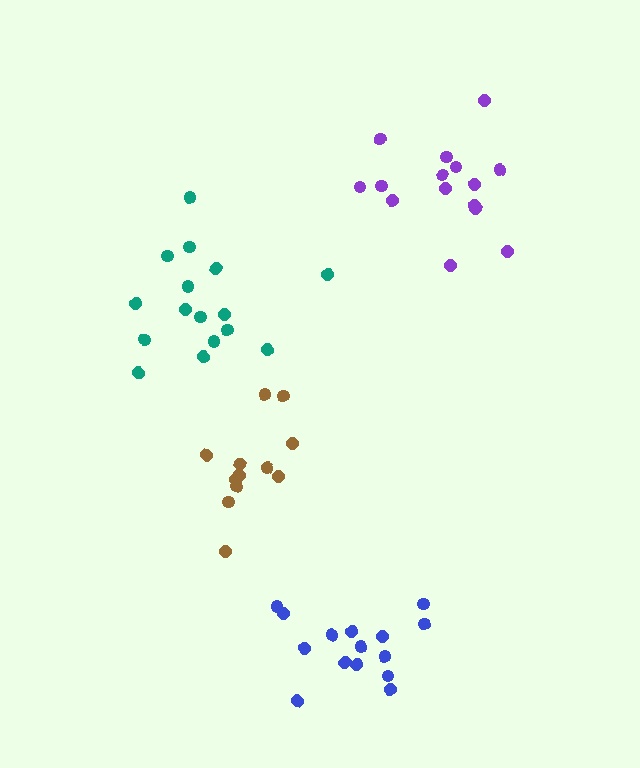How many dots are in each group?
Group 1: 15 dots, Group 2: 16 dots, Group 3: 12 dots, Group 4: 15 dots (58 total).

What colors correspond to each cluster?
The clusters are colored: blue, teal, brown, purple.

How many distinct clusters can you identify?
There are 4 distinct clusters.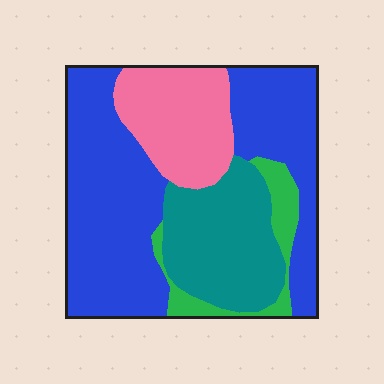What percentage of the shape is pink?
Pink covers around 20% of the shape.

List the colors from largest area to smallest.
From largest to smallest: blue, teal, pink, green.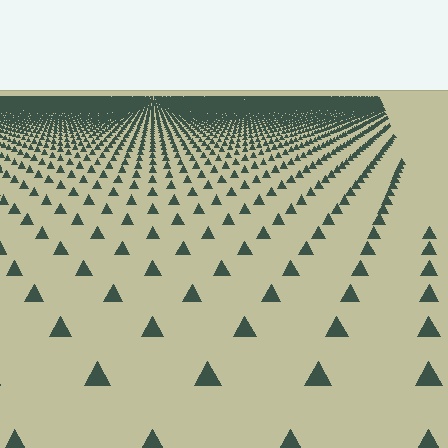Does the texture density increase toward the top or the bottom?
Density increases toward the top.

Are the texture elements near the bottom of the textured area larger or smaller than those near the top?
Larger. Near the bottom, elements are closer to the viewer and appear at a bigger on-screen size.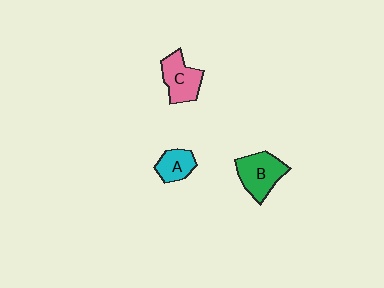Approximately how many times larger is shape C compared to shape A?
Approximately 1.4 times.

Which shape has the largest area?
Shape B (green).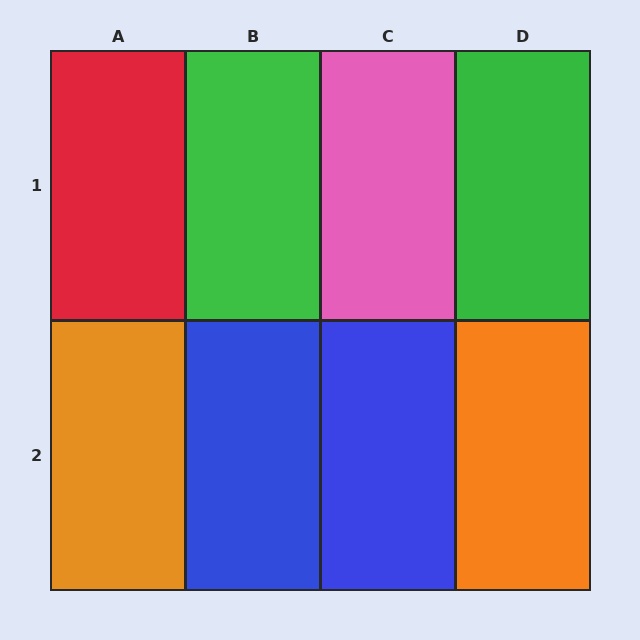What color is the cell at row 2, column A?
Orange.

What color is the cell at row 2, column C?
Blue.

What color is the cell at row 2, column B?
Blue.